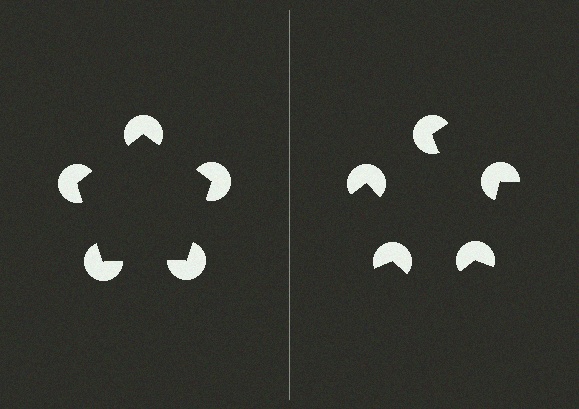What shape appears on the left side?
An illusory pentagon.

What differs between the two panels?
The pac-man discs are positioned identically on both sides; only the wedge orientations differ. On the left they align to a pentagon; on the right they are misaligned.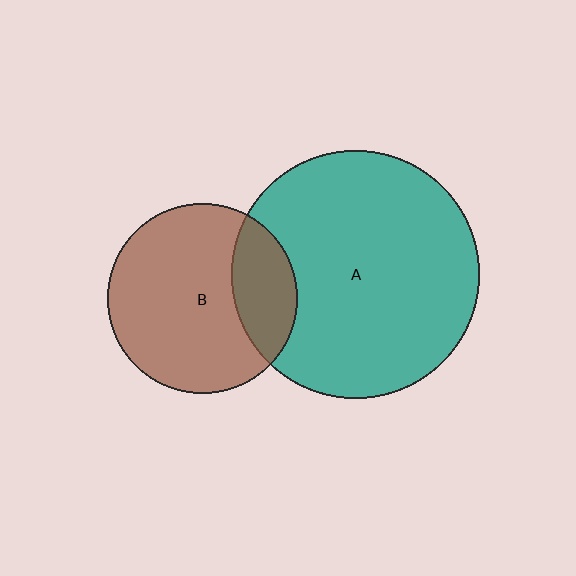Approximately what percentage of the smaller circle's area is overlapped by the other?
Approximately 25%.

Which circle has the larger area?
Circle A (teal).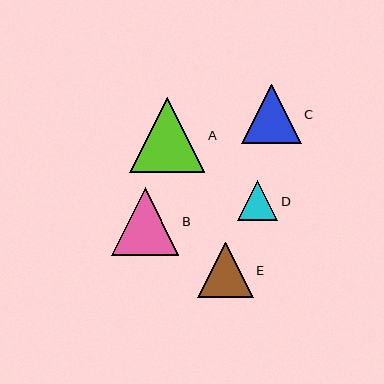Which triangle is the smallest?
Triangle D is the smallest with a size of approximately 41 pixels.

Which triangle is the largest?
Triangle A is the largest with a size of approximately 75 pixels.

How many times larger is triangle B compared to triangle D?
Triangle B is approximately 1.7 times the size of triangle D.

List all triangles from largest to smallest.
From largest to smallest: A, B, C, E, D.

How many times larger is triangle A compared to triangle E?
Triangle A is approximately 1.3 times the size of triangle E.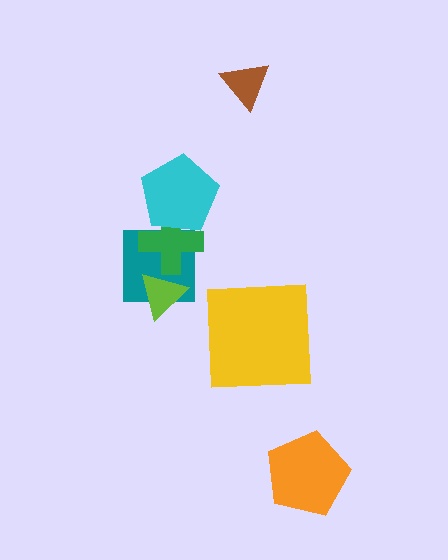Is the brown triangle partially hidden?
No, no other shape covers it.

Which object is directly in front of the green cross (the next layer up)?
The lime triangle is directly in front of the green cross.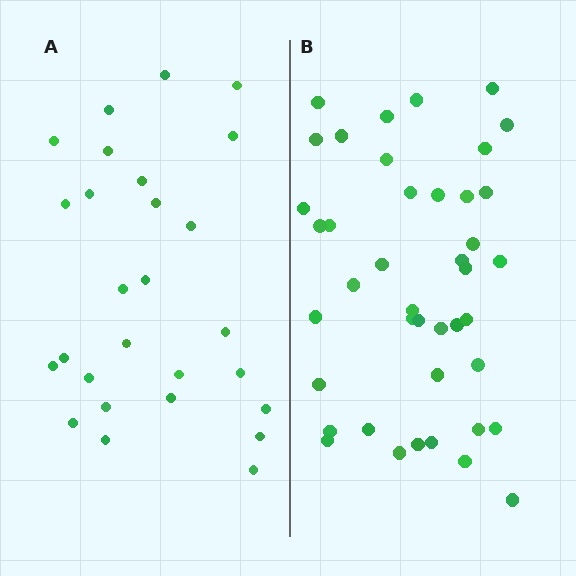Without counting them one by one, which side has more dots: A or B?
Region B (the right region) has more dots.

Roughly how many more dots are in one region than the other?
Region B has approximately 15 more dots than region A.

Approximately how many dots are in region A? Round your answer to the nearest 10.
About 30 dots. (The exact count is 27, which rounds to 30.)